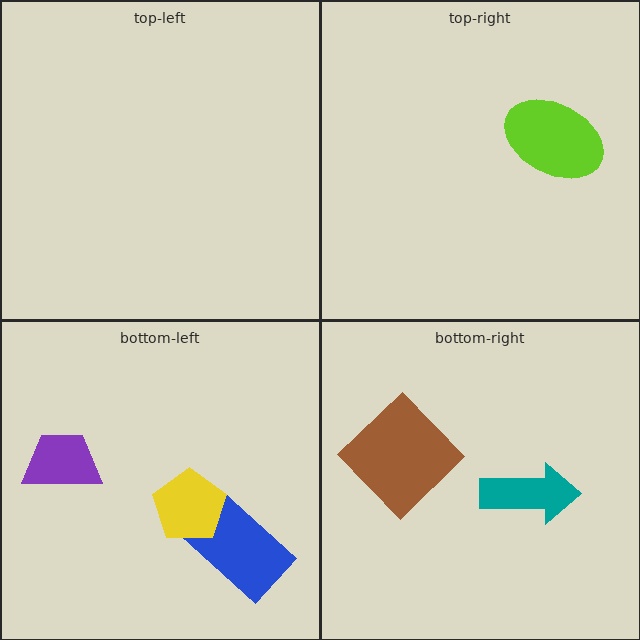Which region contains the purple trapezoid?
The bottom-left region.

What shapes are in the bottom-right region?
The brown diamond, the teal arrow.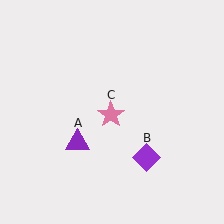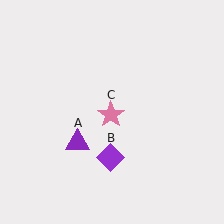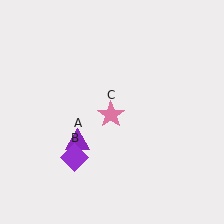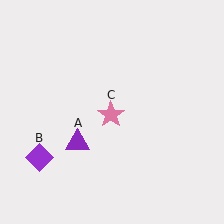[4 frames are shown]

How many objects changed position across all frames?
1 object changed position: purple diamond (object B).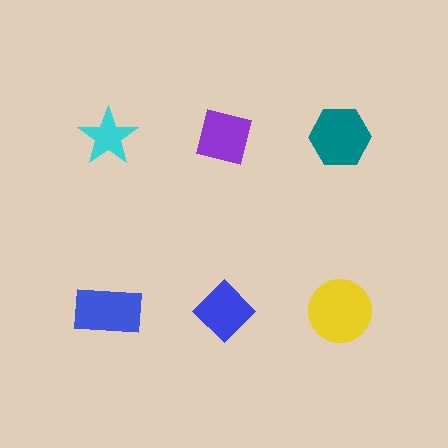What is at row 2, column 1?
A blue rectangle.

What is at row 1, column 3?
A teal hexagon.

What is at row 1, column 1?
A cyan star.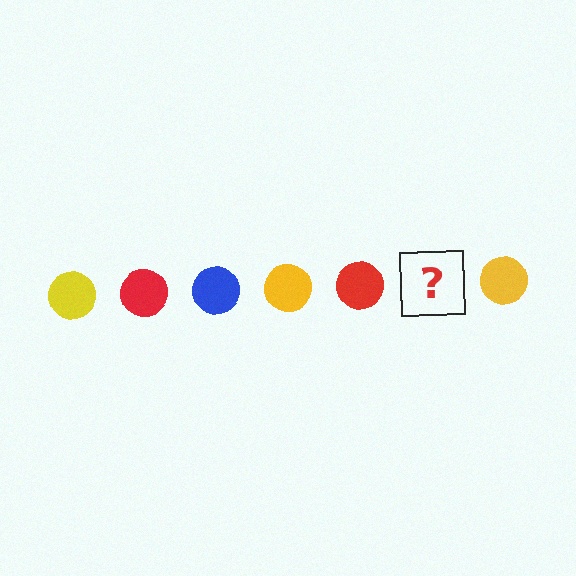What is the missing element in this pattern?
The missing element is a blue circle.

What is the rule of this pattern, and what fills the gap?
The rule is that the pattern cycles through yellow, red, blue circles. The gap should be filled with a blue circle.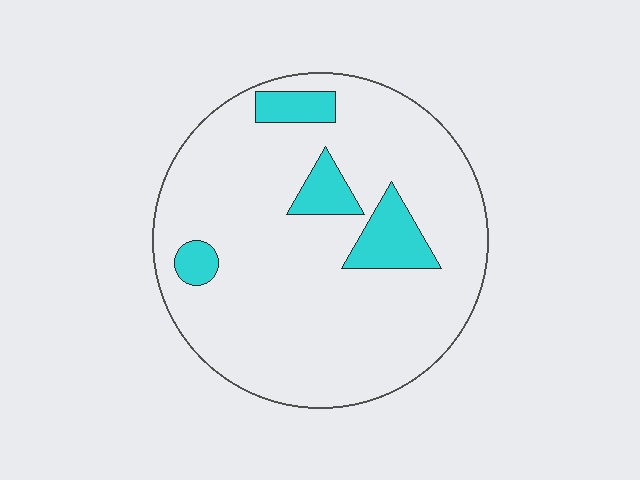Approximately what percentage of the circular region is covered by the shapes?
Approximately 15%.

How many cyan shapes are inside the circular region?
4.